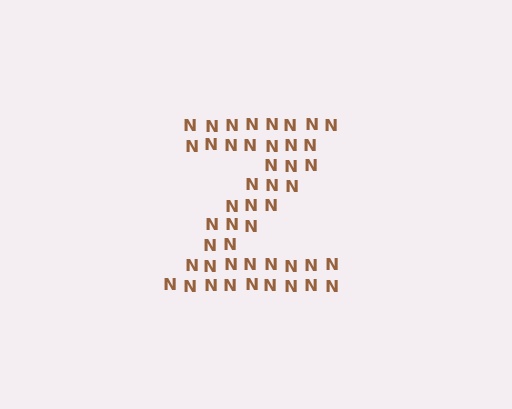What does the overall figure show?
The overall figure shows the letter Z.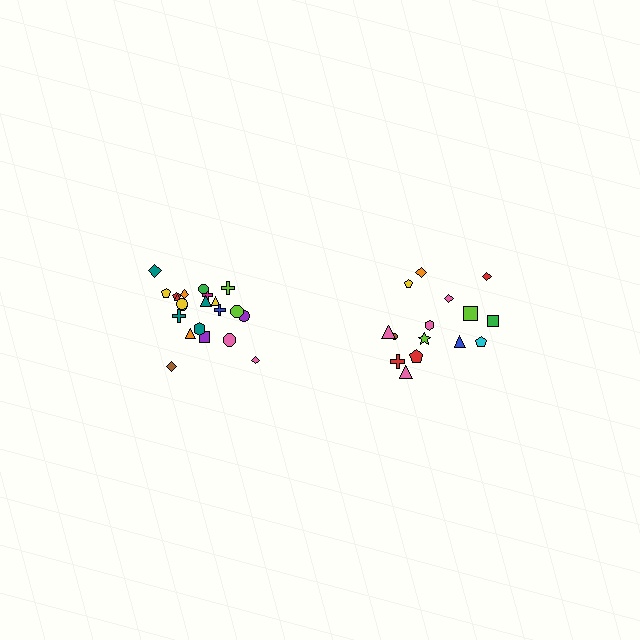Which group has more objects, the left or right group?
The left group.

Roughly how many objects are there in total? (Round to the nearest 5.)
Roughly 35 objects in total.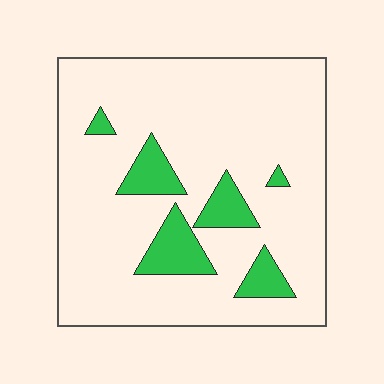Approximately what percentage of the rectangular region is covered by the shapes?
Approximately 15%.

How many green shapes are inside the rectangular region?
6.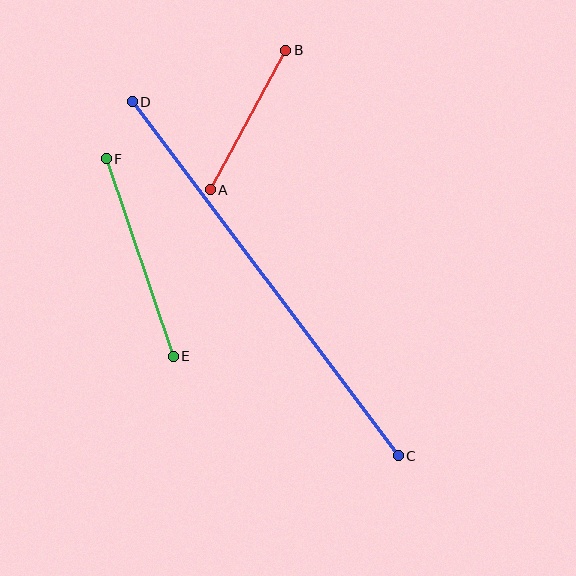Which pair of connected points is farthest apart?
Points C and D are farthest apart.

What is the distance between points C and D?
The distance is approximately 443 pixels.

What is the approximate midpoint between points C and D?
The midpoint is at approximately (265, 279) pixels.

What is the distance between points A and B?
The distance is approximately 158 pixels.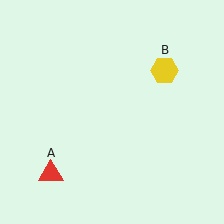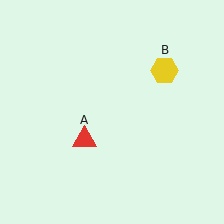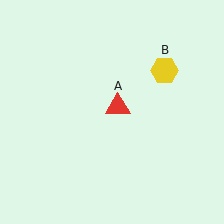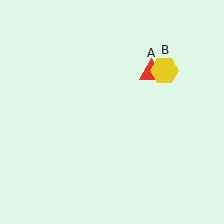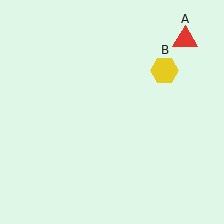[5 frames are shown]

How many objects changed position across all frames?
1 object changed position: red triangle (object A).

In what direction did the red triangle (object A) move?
The red triangle (object A) moved up and to the right.